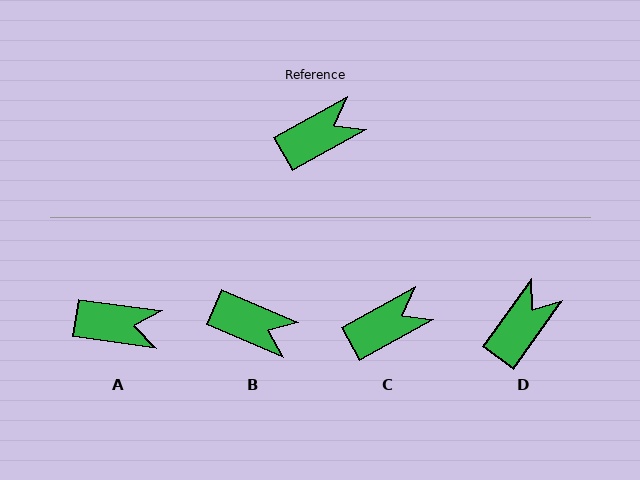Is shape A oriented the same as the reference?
No, it is off by about 37 degrees.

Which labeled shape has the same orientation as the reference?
C.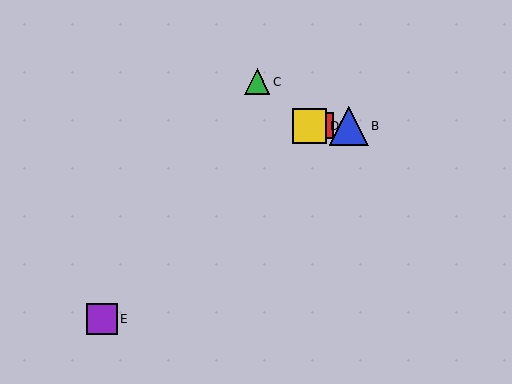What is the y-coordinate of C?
Object C is at y≈82.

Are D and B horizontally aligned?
Yes, both are at y≈126.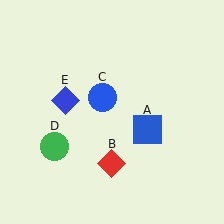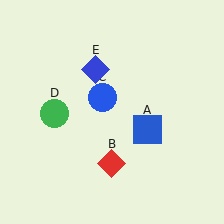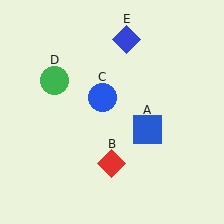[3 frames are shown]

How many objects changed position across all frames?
2 objects changed position: green circle (object D), blue diamond (object E).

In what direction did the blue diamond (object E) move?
The blue diamond (object E) moved up and to the right.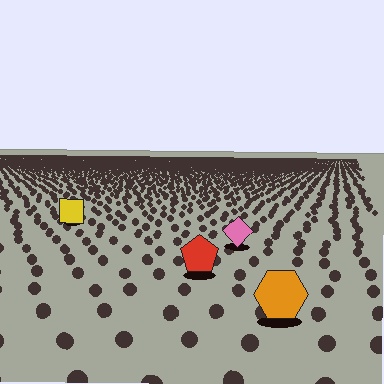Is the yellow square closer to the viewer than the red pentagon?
No. The red pentagon is closer — you can tell from the texture gradient: the ground texture is coarser near it.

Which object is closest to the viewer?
The orange hexagon is closest. The texture marks near it are larger and more spread out.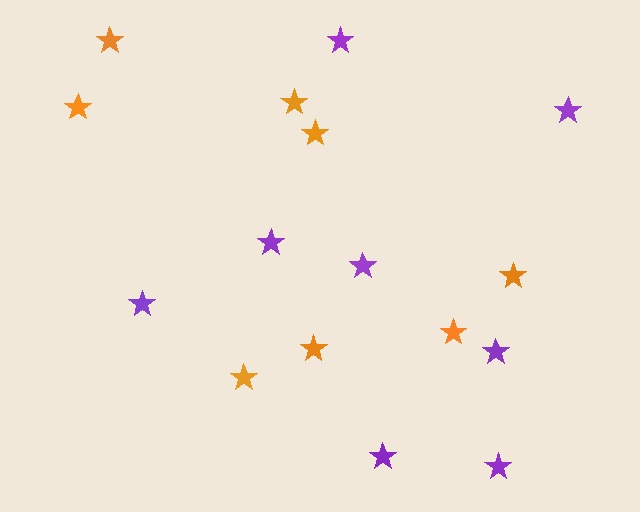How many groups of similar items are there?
There are 2 groups: one group of orange stars (8) and one group of purple stars (8).